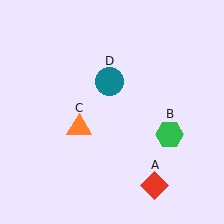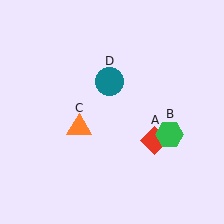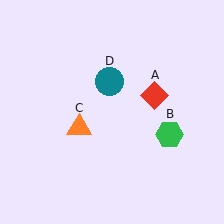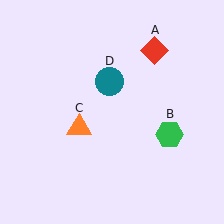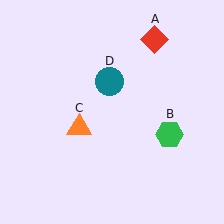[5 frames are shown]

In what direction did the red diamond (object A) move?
The red diamond (object A) moved up.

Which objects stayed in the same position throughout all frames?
Green hexagon (object B) and orange triangle (object C) and teal circle (object D) remained stationary.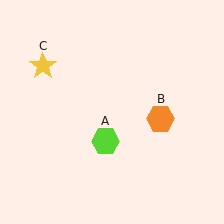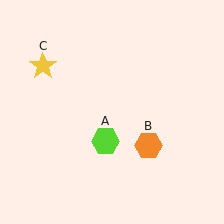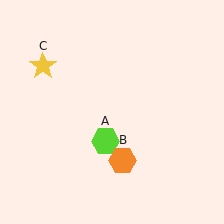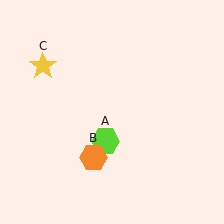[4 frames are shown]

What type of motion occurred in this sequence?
The orange hexagon (object B) rotated clockwise around the center of the scene.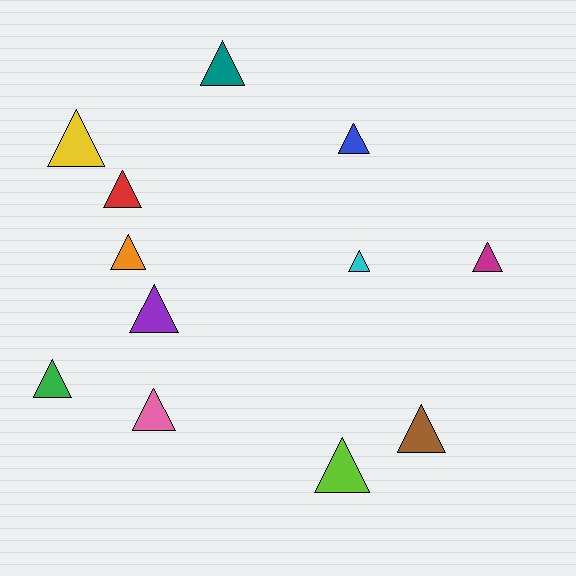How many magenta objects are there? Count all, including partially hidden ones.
There is 1 magenta object.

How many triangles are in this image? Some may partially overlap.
There are 12 triangles.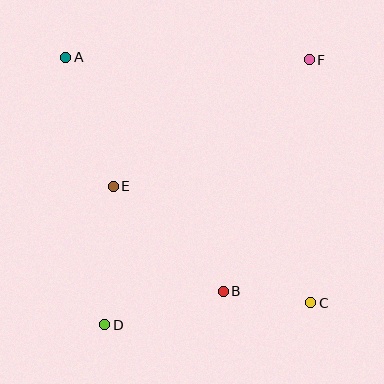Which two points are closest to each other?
Points B and C are closest to each other.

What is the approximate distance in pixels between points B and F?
The distance between B and F is approximately 247 pixels.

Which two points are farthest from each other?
Points A and C are farthest from each other.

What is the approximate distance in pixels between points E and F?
The distance between E and F is approximately 233 pixels.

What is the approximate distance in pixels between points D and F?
The distance between D and F is approximately 335 pixels.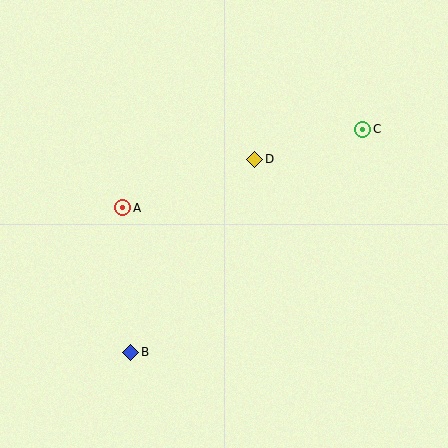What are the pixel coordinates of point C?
Point C is at (363, 129).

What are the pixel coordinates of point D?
Point D is at (255, 159).